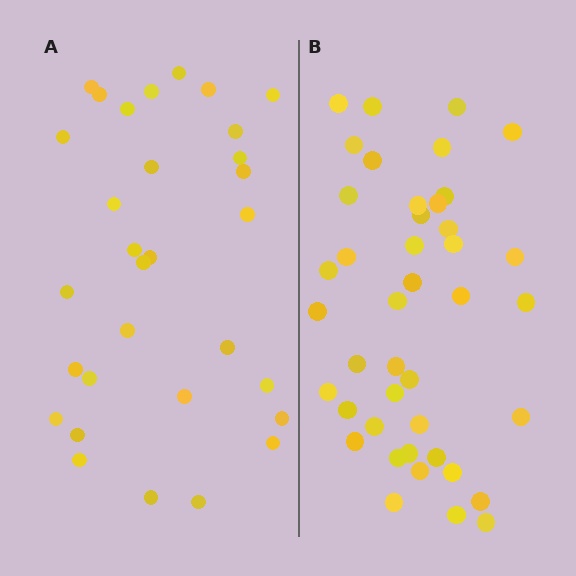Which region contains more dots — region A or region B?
Region B (the right region) has more dots.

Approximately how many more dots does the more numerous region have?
Region B has roughly 12 or so more dots than region A.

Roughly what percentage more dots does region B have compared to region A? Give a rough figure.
About 35% more.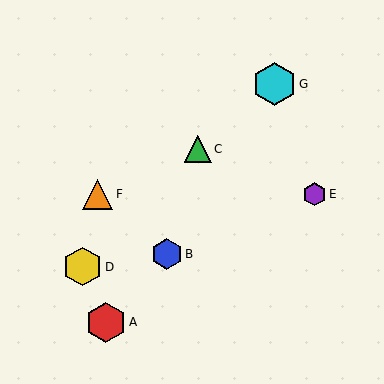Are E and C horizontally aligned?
No, E is at y≈194 and C is at y≈149.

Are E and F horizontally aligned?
Yes, both are at y≈194.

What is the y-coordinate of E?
Object E is at y≈194.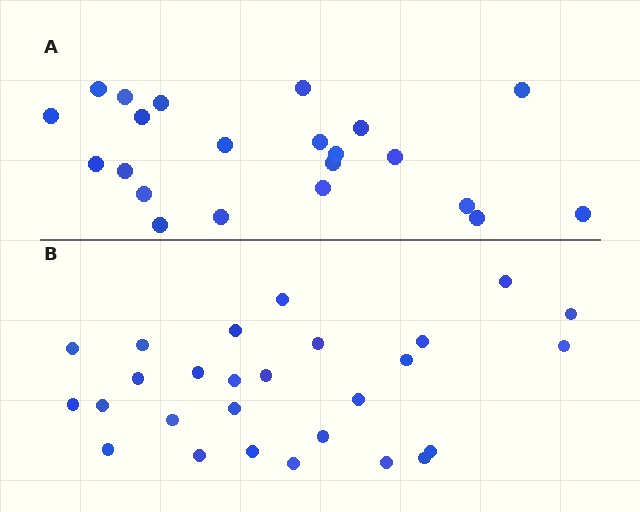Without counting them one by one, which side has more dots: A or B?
Region B (the bottom region) has more dots.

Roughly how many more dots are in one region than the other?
Region B has about 5 more dots than region A.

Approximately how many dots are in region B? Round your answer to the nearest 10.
About 30 dots. (The exact count is 27, which rounds to 30.)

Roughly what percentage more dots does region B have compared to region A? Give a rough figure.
About 25% more.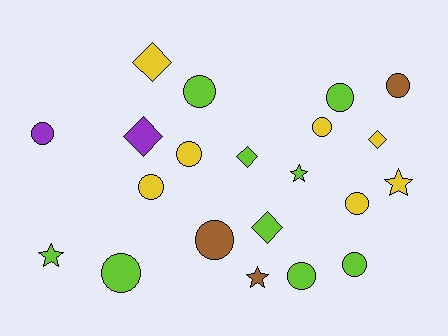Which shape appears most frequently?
Circle, with 12 objects.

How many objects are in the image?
There are 21 objects.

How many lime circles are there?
There are 5 lime circles.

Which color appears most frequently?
Lime, with 9 objects.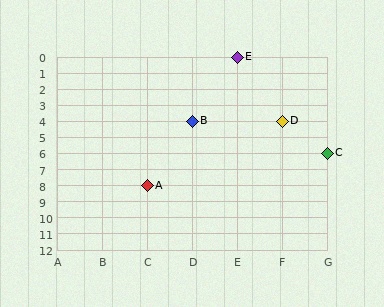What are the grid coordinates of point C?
Point C is at grid coordinates (G, 6).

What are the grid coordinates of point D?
Point D is at grid coordinates (F, 4).